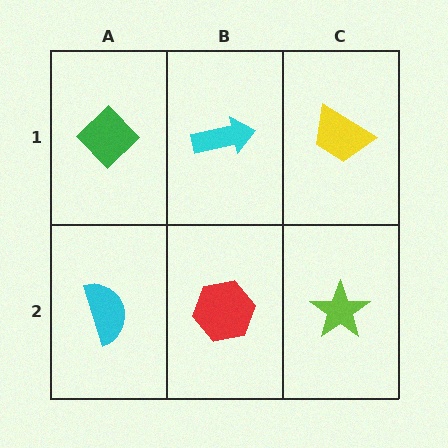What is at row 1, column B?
A cyan arrow.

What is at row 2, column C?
A lime star.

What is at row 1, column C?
A yellow trapezoid.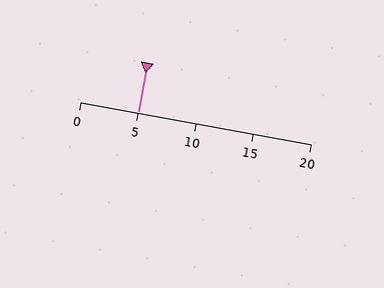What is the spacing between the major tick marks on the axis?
The major ticks are spaced 5 apart.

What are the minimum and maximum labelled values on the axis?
The axis runs from 0 to 20.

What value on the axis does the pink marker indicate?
The marker indicates approximately 5.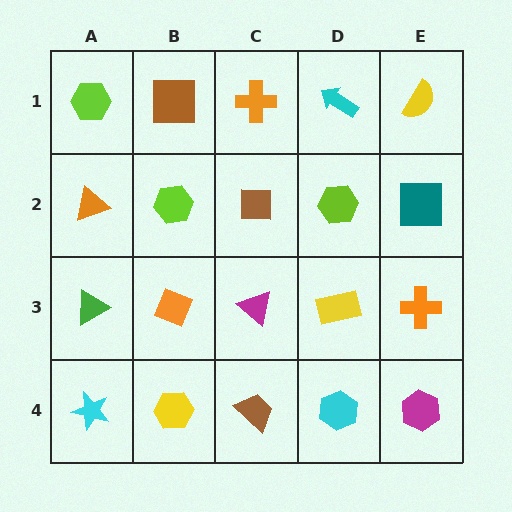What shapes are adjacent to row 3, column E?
A teal square (row 2, column E), a magenta hexagon (row 4, column E), a yellow rectangle (row 3, column D).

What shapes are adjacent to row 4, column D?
A yellow rectangle (row 3, column D), a brown trapezoid (row 4, column C), a magenta hexagon (row 4, column E).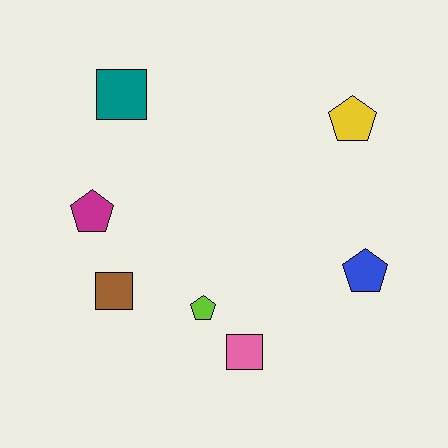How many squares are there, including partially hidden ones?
There are 3 squares.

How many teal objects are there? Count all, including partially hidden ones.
There is 1 teal object.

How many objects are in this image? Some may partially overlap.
There are 7 objects.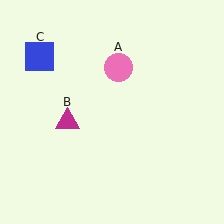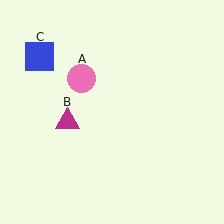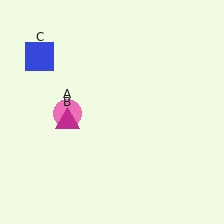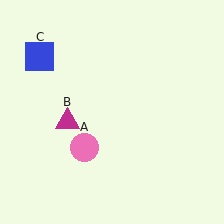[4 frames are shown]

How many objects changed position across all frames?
1 object changed position: pink circle (object A).